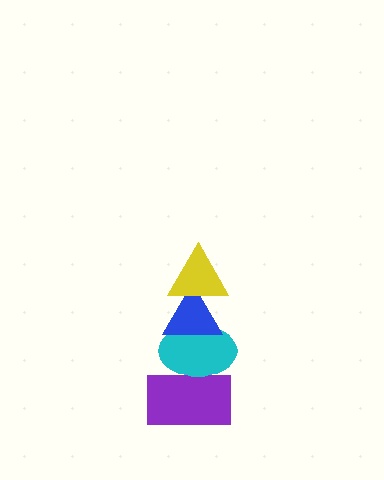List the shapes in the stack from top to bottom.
From top to bottom: the yellow triangle, the blue triangle, the cyan ellipse, the purple rectangle.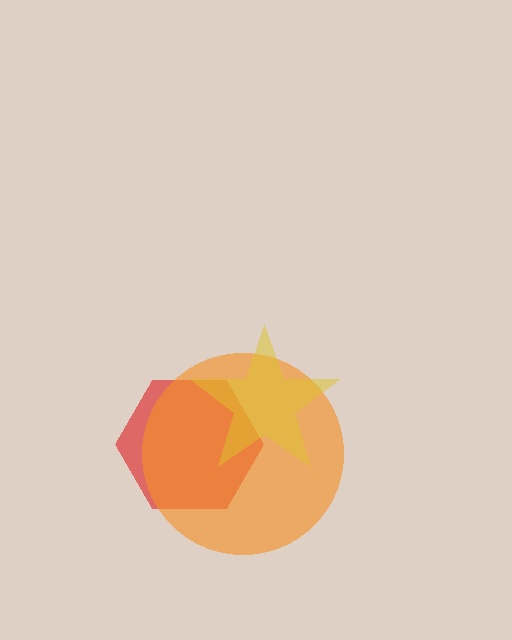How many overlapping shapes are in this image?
There are 3 overlapping shapes in the image.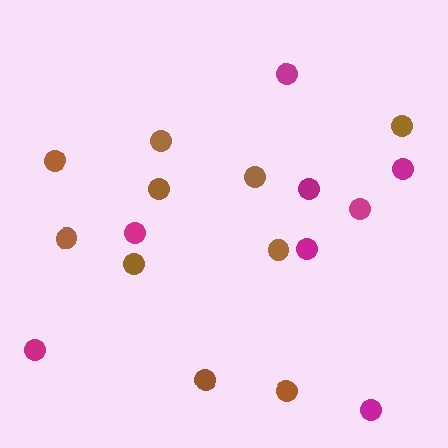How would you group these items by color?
There are 2 groups: one group of magenta circles (8) and one group of brown circles (10).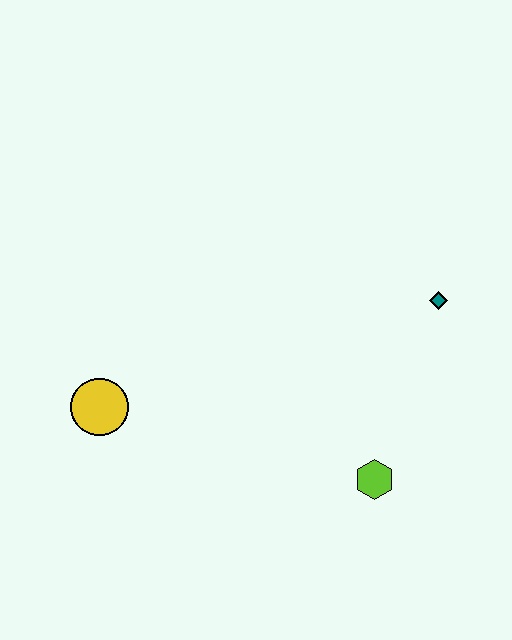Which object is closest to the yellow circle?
The lime hexagon is closest to the yellow circle.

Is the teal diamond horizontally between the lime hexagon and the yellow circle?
No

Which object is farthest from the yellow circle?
The teal diamond is farthest from the yellow circle.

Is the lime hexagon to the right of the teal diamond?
No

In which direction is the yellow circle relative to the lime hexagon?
The yellow circle is to the left of the lime hexagon.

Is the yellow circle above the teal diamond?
No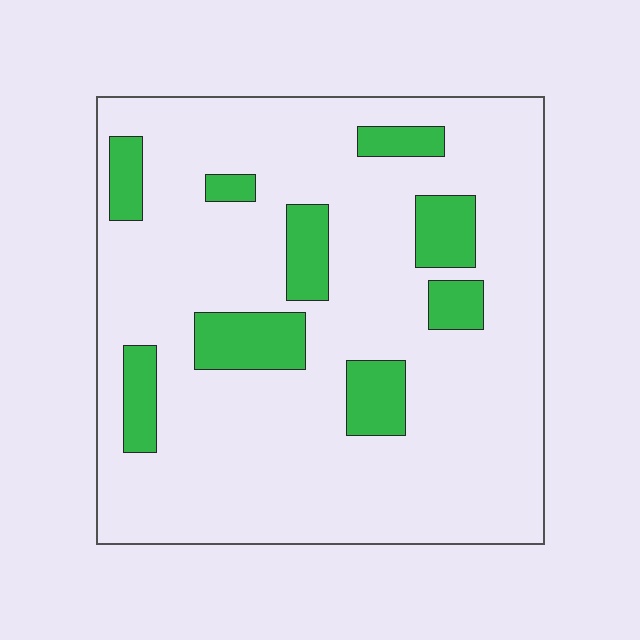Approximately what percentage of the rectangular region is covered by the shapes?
Approximately 15%.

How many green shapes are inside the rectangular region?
9.